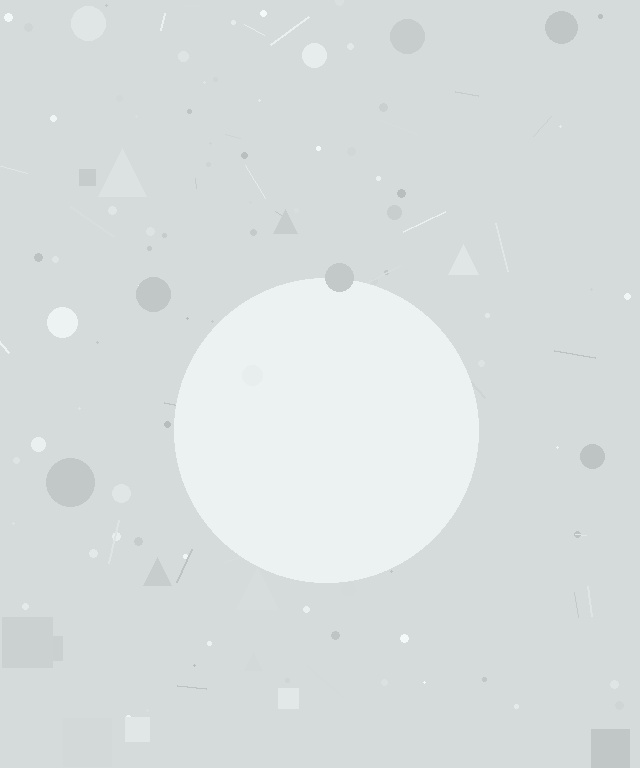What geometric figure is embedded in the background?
A circle is embedded in the background.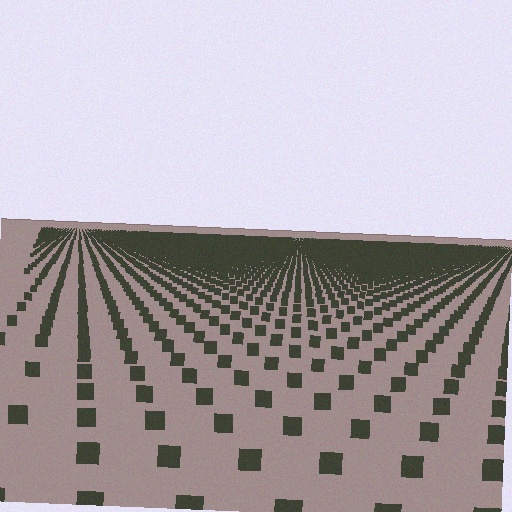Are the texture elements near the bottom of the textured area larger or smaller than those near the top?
Larger. Near the bottom, elements are closer to the viewer and appear at a bigger on-screen size.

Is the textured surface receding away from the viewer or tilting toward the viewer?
The surface is receding away from the viewer. Texture elements get smaller and denser toward the top.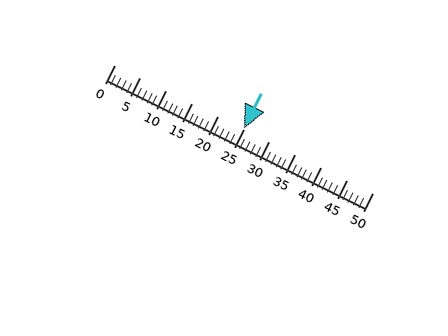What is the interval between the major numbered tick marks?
The major tick marks are spaced 5 units apart.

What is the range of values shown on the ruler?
The ruler shows values from 0 to 50.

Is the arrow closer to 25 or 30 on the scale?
The arrow is closer to 25.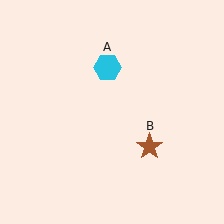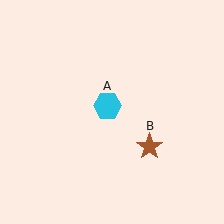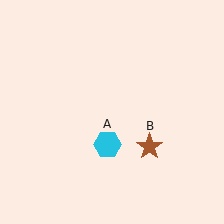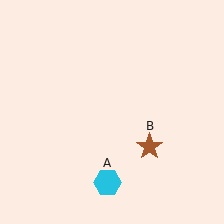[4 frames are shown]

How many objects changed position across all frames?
1 object changed position: cyan hexagon (object A).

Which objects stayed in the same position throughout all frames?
Brown star (object B) remained stationary.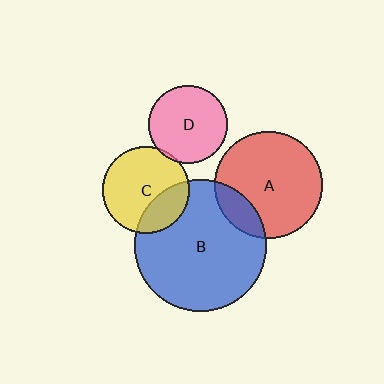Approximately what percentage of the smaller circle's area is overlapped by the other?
Approximately 5%.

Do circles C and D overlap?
Yes.